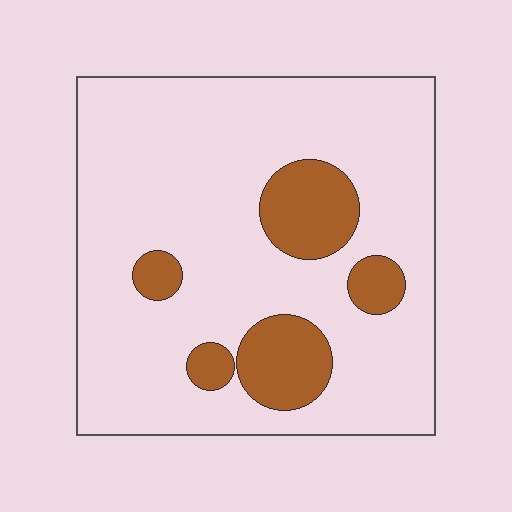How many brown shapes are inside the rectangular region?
5.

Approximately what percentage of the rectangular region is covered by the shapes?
Approximately 15%.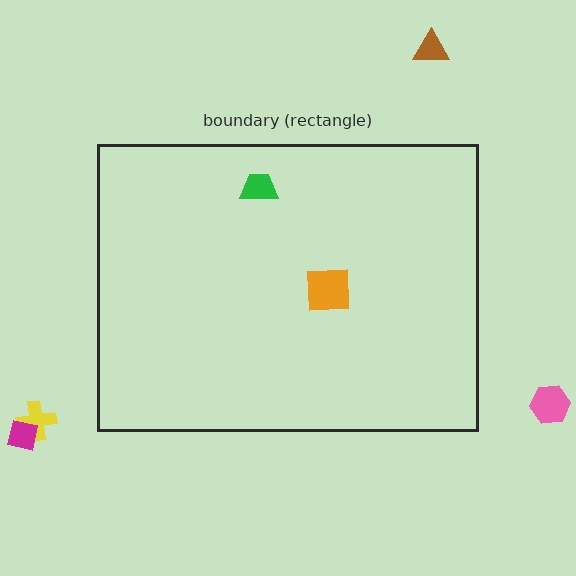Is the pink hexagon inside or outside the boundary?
Outside.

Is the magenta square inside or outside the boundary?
Outside.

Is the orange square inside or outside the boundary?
Inside.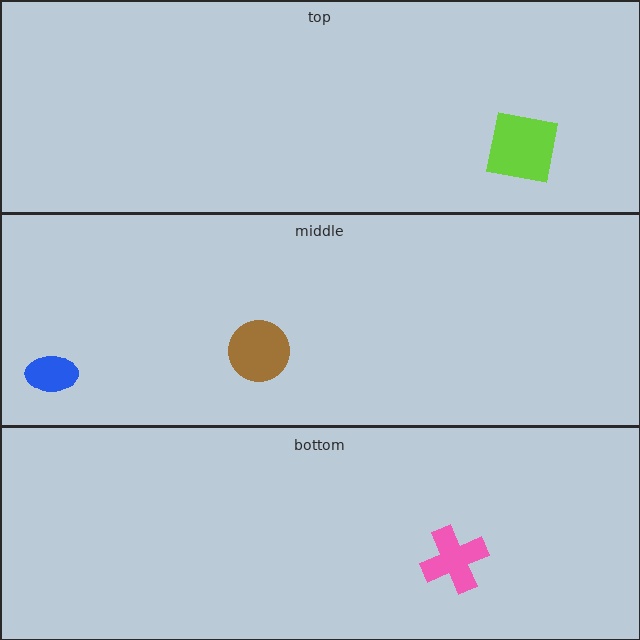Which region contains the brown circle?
The middle region.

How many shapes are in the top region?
1.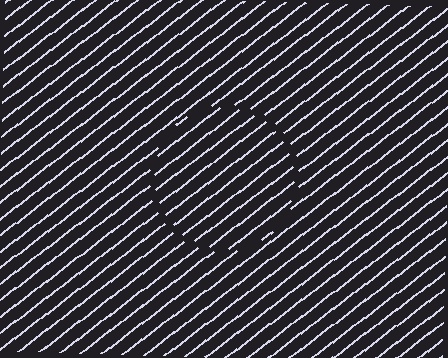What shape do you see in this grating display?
An illusory circle. The interior of the shape contains the same grating, shifted by half a period — the contour is defined by the phase discontinuity where line-ends from the inner and outer gratings abut.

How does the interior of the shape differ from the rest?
The interior of the shape contains the same grating, shifted by half a period — the contour is defined by the phase discontinuity where line-ends from the inner and outer gratings abut.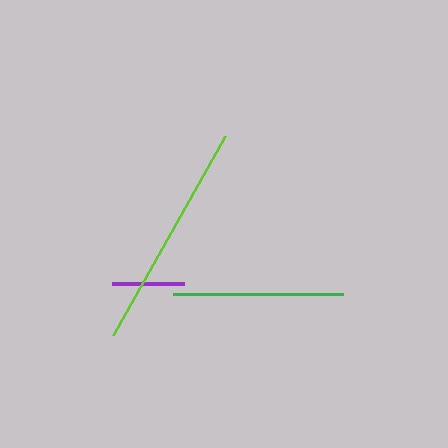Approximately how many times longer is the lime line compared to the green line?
The lime line is approximately 1.3 times the length of the green line.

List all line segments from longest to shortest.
From longest to shortest: lime, green, purple.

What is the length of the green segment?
The green segment is approximately 170 pixels long.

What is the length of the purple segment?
The purple segment is approximately 73 pixels long.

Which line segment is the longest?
The lime line is the longest at approximately 228 pixels.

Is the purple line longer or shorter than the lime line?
The lime line is longer than the purple line.